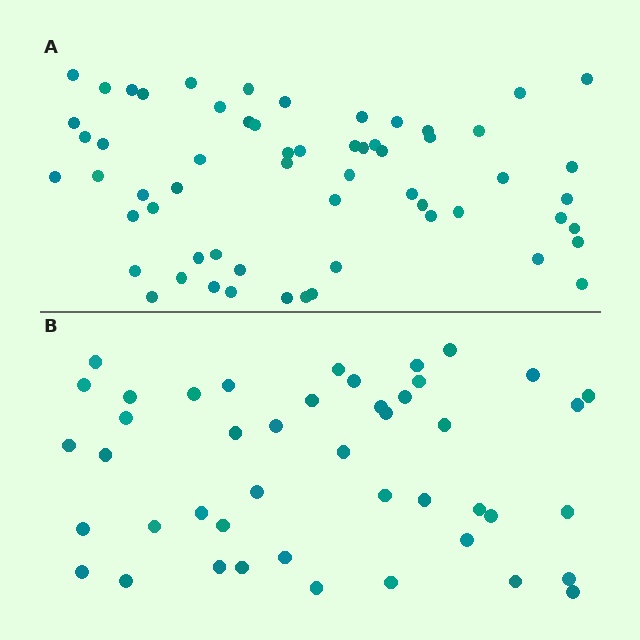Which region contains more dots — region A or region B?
Region A (the top region) has more dots.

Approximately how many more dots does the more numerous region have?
Region A has approximately 15 more dots than region B.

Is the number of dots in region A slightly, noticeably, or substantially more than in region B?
Region A has noticeably more, but not dramatically so. The ratio is roughly 1.3 to 1.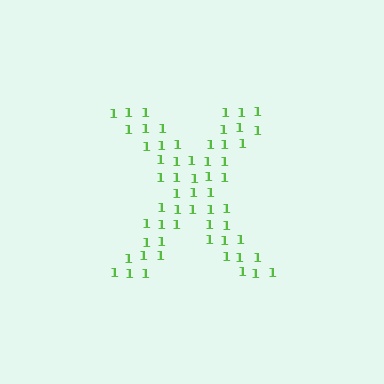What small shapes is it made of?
It is made of small digit 1's.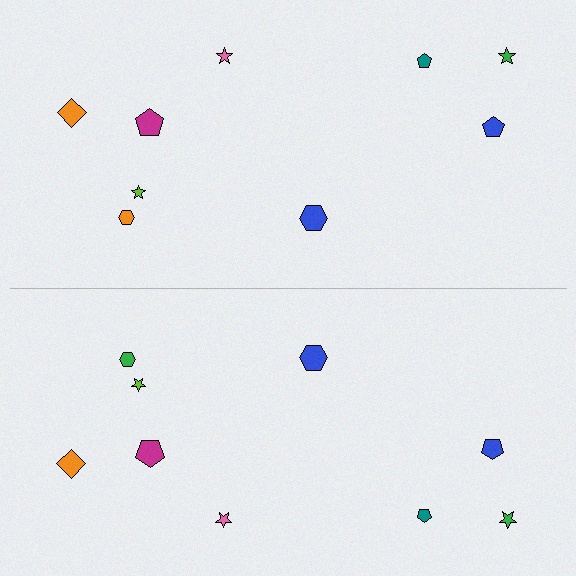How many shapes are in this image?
There are 18 shapes in this image.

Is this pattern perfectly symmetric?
No, the pattern is not perfectly symmetric. The green hexagon on the bottom side breaks the symmetry — its mirror counterpart is orange.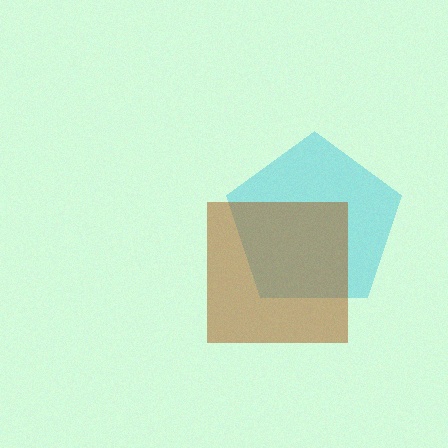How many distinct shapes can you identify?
There are 2 distinct shapes: a cyan pentagon, a brown square.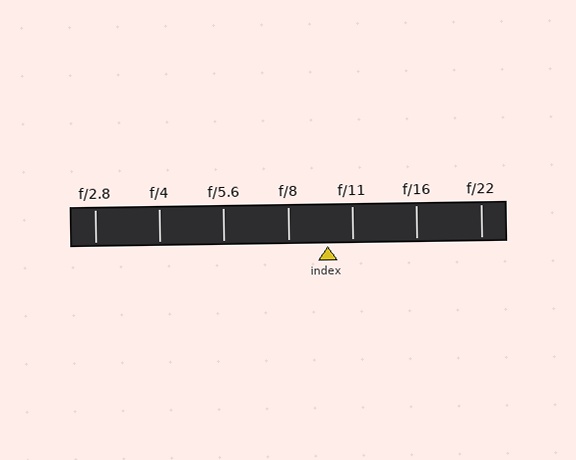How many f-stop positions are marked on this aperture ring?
There are 7 f-stop positions marked.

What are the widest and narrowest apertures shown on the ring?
The widest aperture shown is f/2.8 and the narrowest is f/22.